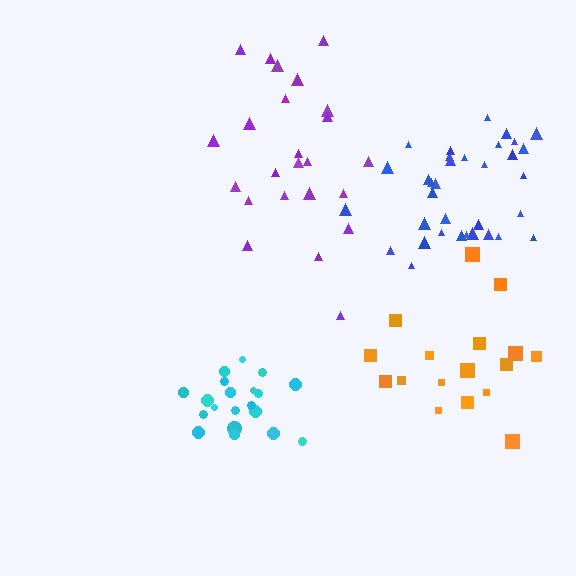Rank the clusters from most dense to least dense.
cyan, blue, orange, purple.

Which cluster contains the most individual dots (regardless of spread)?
Blue (35).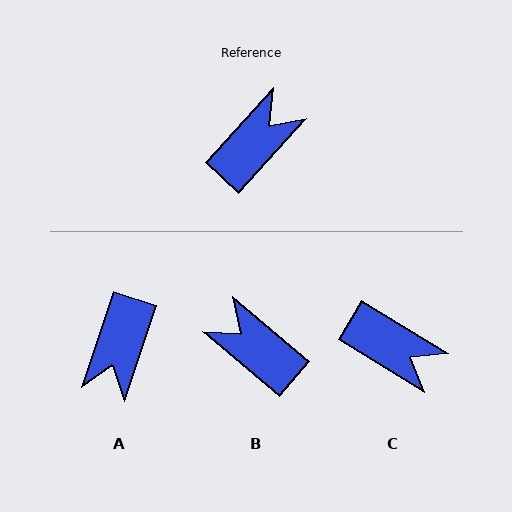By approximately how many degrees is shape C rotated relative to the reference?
Approximately 79 degrees clockwise.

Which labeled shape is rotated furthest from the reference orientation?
A, about 156 degrees away.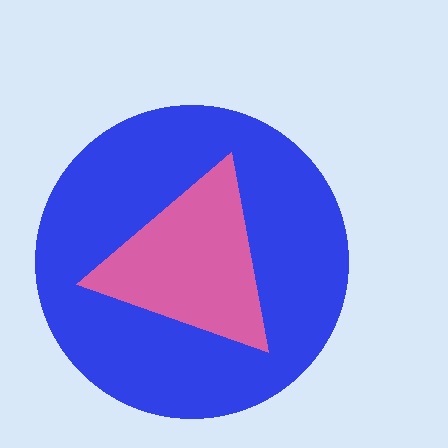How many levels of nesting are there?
2.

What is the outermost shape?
The blue circle.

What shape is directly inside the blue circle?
The pink triangle.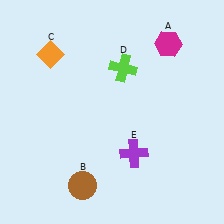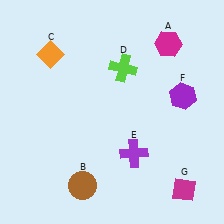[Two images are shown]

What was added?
A purple hexagon (F), a magenta diamond (G) were added in Image 2.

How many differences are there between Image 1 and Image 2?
There are 2 differences between the two images.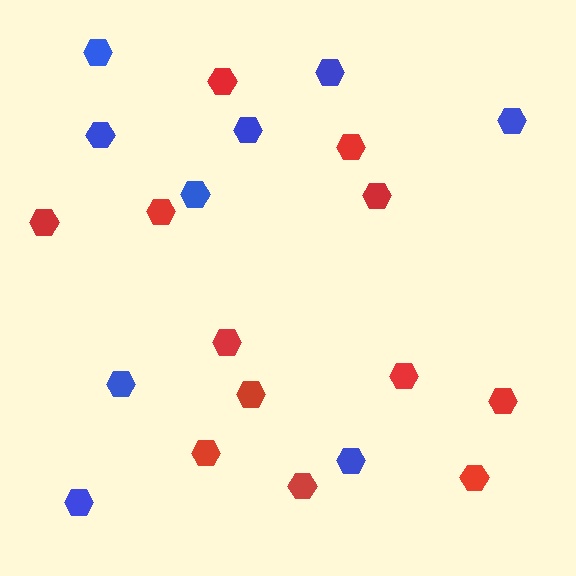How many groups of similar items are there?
There are 2 groups: one group of blue hexagons (9) and one group of red hexagons (12).